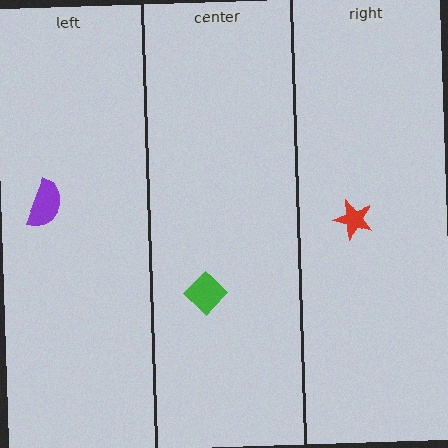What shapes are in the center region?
The green diamond.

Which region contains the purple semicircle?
The left region.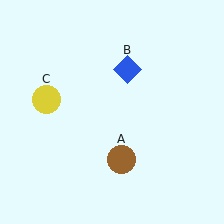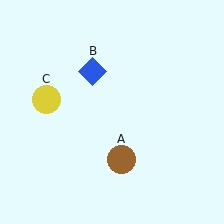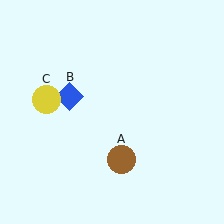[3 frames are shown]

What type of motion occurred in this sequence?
The blue diamond (object B) rotated counterclockwise around the center of the scene.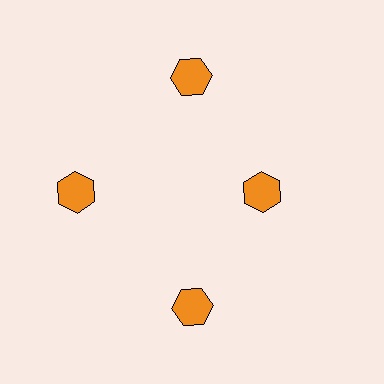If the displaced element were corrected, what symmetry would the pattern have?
It would have 4-fold rotational symmetry — the pattern would map onto itself every 90 degrees.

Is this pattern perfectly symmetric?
No. The 4 orange hexagons are arranged in a ring, but one element near the 3 o'clock position is pulled inward toward the center, breaking the 4-fold rotational symmetry.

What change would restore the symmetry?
The symmetry would be restored by moving it outward, back onto the ring so that all 4 hexagons sit at equal angles and equal distance from the center.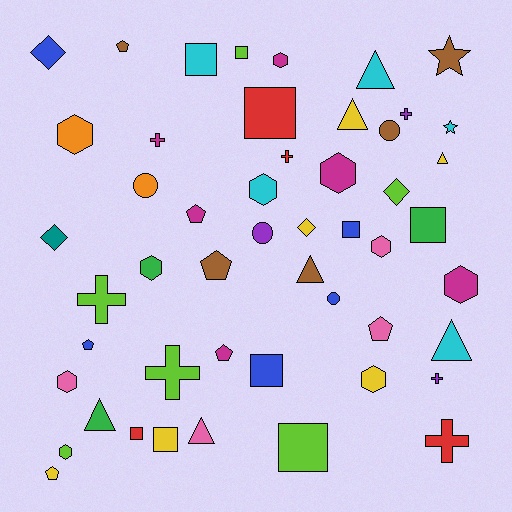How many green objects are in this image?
There are 3 green objects.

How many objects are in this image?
There are 50 objects.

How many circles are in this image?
There are 4 circles.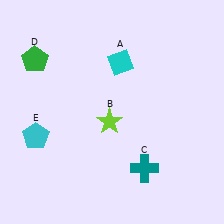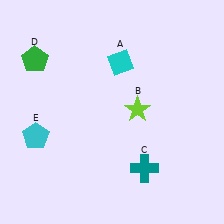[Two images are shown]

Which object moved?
The lime star (B) moved right.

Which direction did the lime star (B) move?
The lime star (B) moved right.